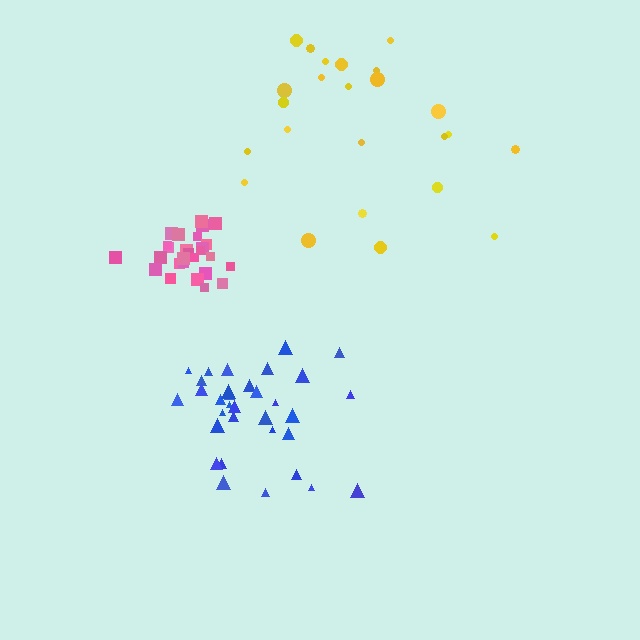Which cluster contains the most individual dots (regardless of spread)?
Blue (33).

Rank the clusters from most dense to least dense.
pink, blue, yellow.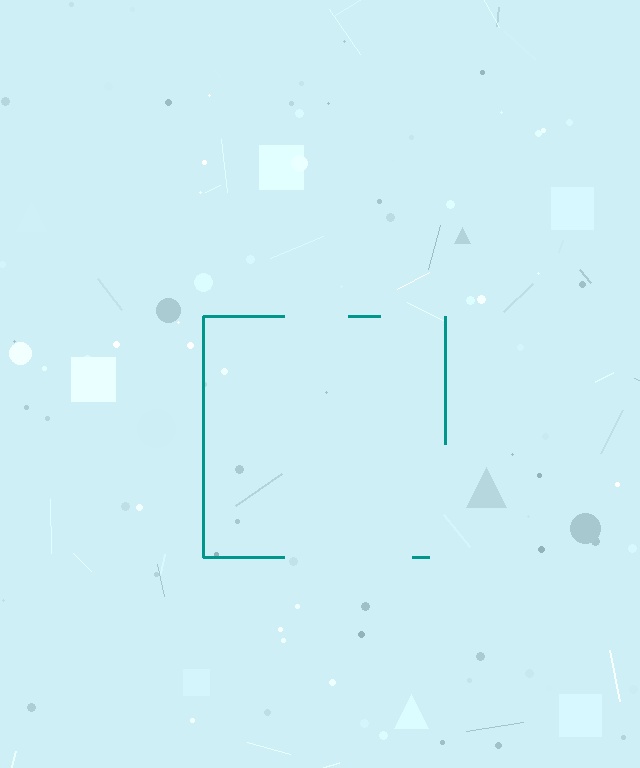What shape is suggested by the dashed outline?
The dashed outline suggests a square.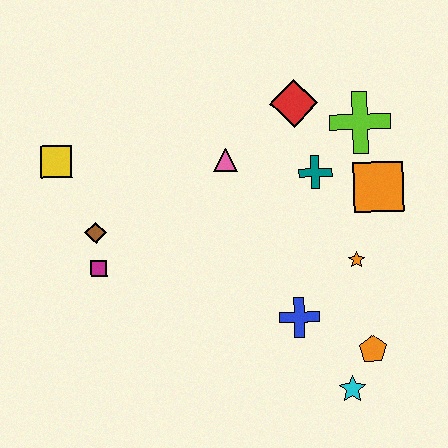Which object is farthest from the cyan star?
The yellow square is farthest from the cyan star.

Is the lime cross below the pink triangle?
No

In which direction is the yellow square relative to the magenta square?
The yellow square is above the magenta square.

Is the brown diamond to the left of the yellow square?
No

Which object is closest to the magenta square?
The brown diamond is closest to the magenta square.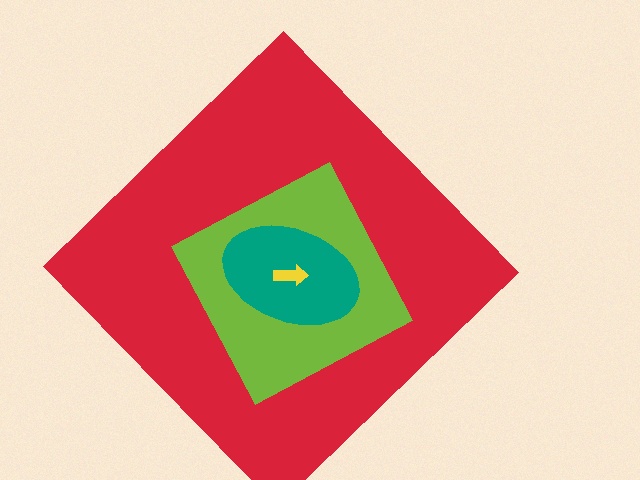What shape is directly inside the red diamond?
The lime diamond.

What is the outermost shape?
The red diamond.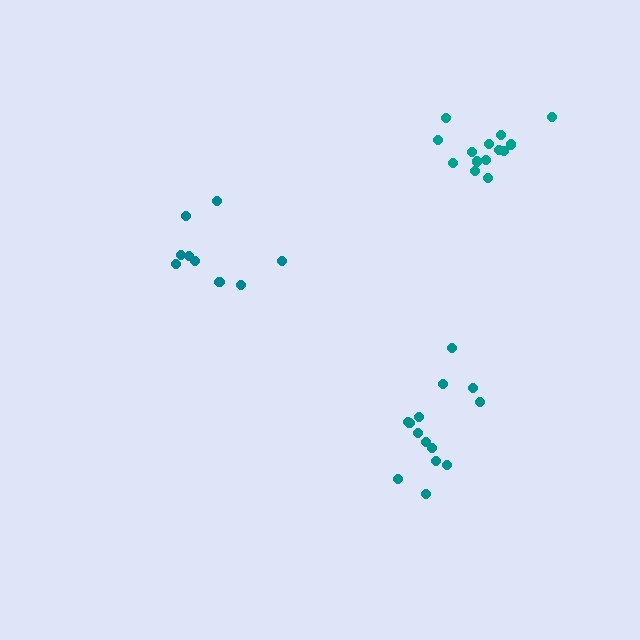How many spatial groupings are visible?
There are 3 spatial groupings.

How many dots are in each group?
Group 1: 9 dots, Group 2: 14 dots, Group 3: 14 dots (37 total).